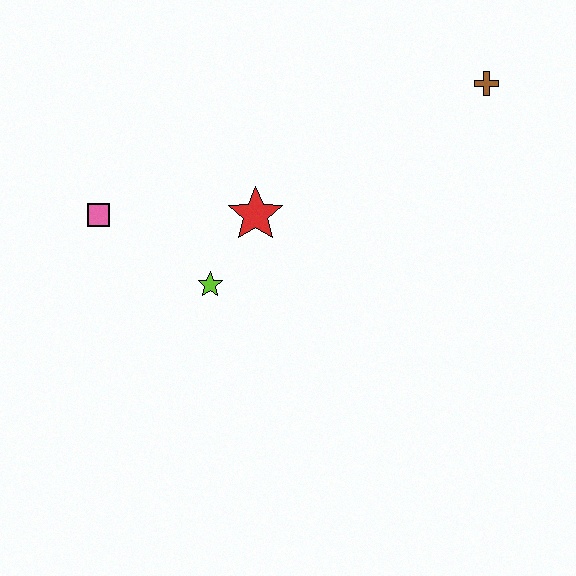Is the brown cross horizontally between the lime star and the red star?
No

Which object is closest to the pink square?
The lime star is closest to the pink square.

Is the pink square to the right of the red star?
No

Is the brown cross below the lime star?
No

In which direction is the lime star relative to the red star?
The lime star is below the red star.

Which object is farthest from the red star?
The brown cross is farthest from the red star.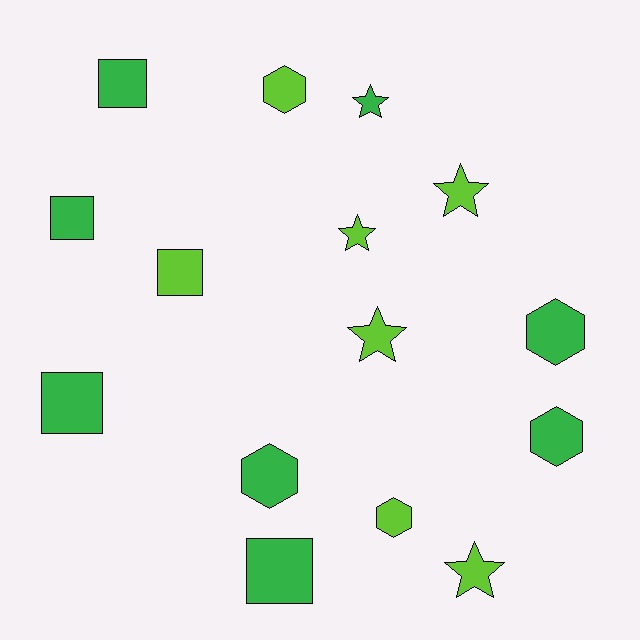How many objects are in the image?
There are 15 objects.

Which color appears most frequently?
Green, with 8 objects.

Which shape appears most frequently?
Square, with 5 objects.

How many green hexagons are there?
There are 3 green hexagons.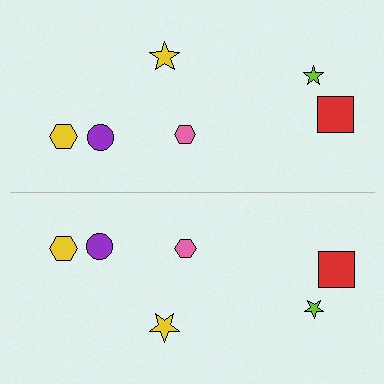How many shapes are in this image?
There are 12 shapes in this image.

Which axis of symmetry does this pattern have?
The pattern has a horizontal axis of symmetry running through the center of the image.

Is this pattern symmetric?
Yes, this pattern has bilateral (reflection) symmetry.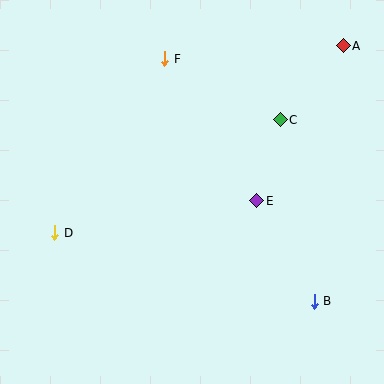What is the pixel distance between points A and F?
The distance between A and F is 179 pixels.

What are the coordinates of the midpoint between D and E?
The midpoint between D and E is at (156, 217).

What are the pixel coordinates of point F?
Point F is at (165, 59).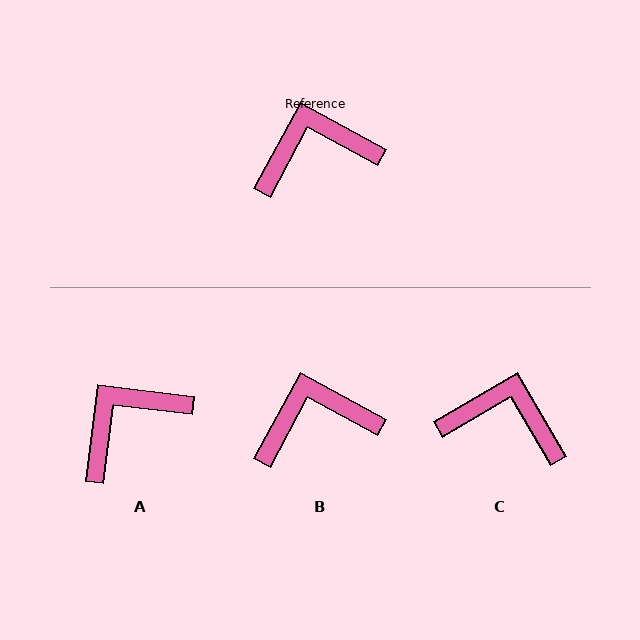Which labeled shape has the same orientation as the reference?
B.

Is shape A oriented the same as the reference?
No, it is off by about 21 degrees.